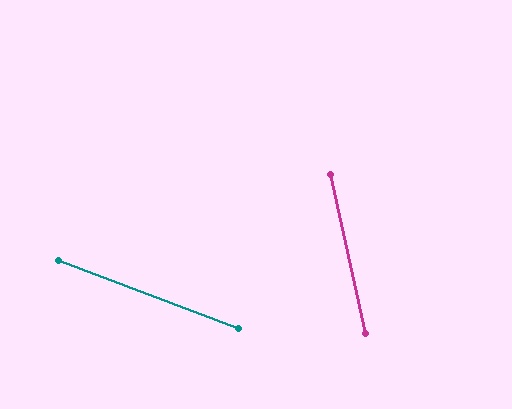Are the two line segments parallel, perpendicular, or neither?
Neither parallel nor perpendicular — they differ by about 57°.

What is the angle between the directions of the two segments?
Approximately 57 degrees.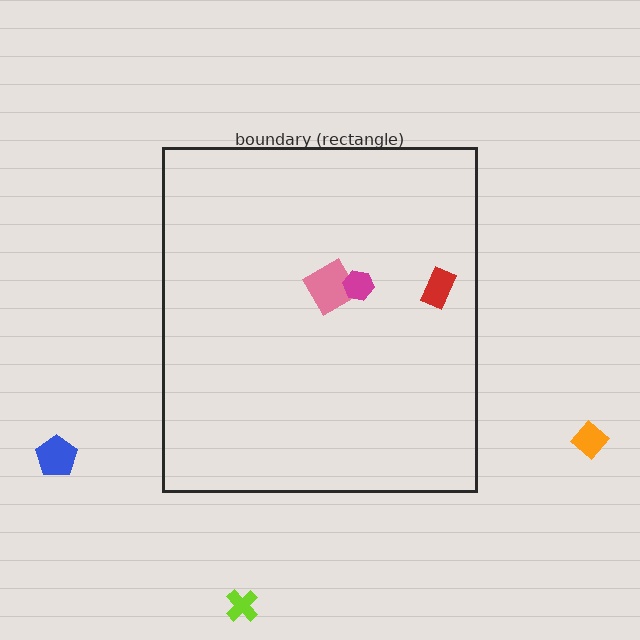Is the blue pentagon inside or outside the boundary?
Outside.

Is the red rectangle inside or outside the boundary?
Inside.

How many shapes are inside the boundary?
3 inside, 3 outside.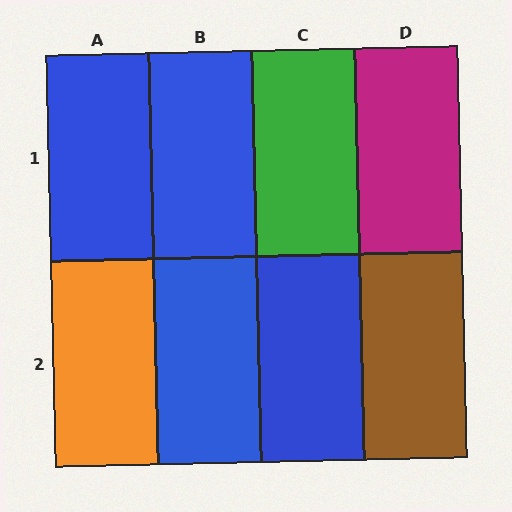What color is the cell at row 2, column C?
Blue.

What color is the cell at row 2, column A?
Orange.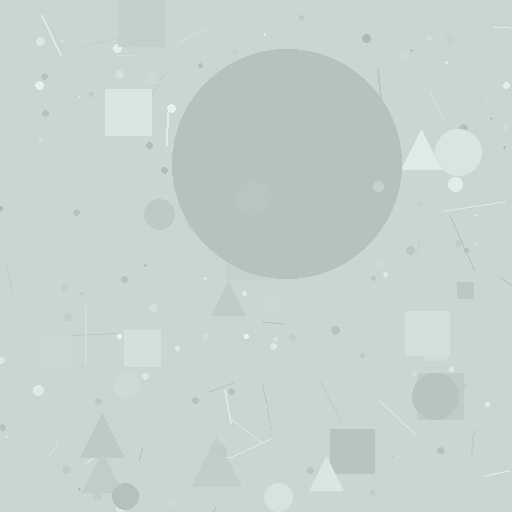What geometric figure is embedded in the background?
A circle is embedded in the background.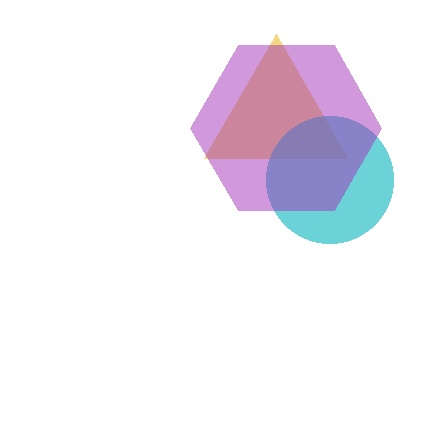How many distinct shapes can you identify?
There are 3 distinct shapes: a yellow triangle, a cyan circle, a purple hexagon.